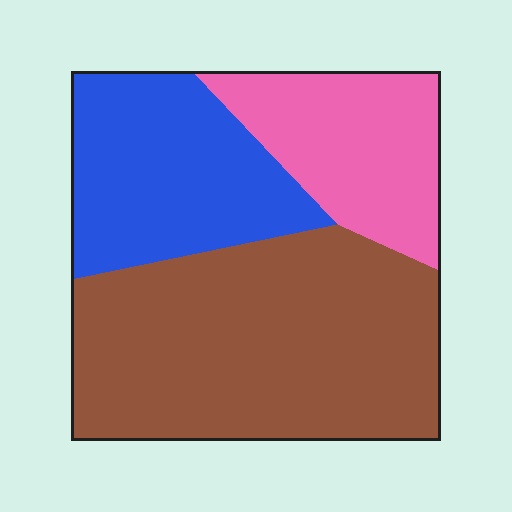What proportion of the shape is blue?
Blue covers about 25% of the shape.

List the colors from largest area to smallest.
From largest to smallest: brown, blue, pink.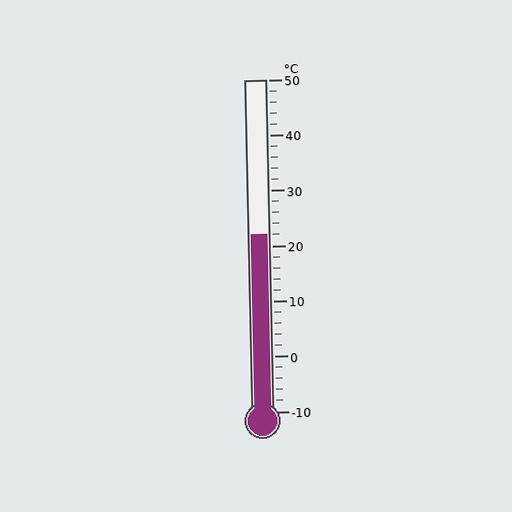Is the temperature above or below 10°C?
The temperature is above 10°C.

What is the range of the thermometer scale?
The thermometer scale ranges from -10°C to 50°C.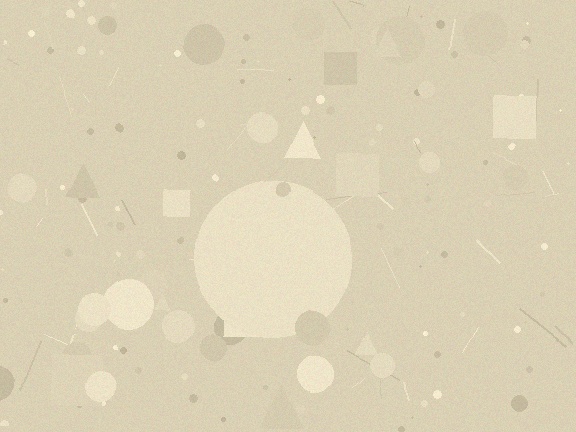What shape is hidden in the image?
A circle is hidden in the image.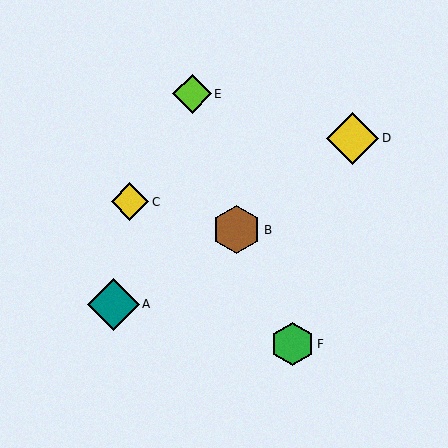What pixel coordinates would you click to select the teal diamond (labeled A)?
Click at (114, 304) to select the teal diamond A.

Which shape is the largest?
The yellow diamond (labeled D) is the largest.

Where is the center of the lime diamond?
The center of the lime diamond is at (192, 94).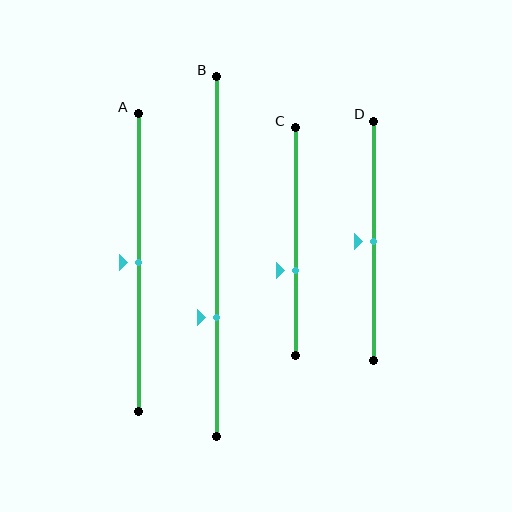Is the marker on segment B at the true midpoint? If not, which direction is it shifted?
No, the marker on segment B is shifted downward by about 17% of the segment length.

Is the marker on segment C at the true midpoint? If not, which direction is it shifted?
No, the marker on segment C is shifted downward by about 13% of the segment length.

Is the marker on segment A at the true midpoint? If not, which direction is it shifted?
Yes, the marker on segment A is at the true midpoint.